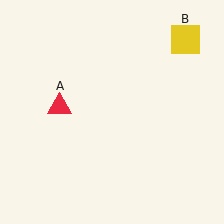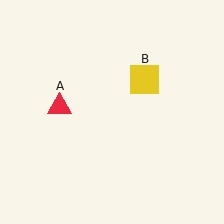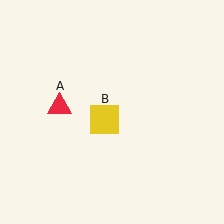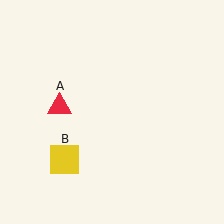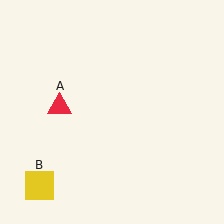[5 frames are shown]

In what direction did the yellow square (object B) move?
The yellow square (object B) moved down and to the left.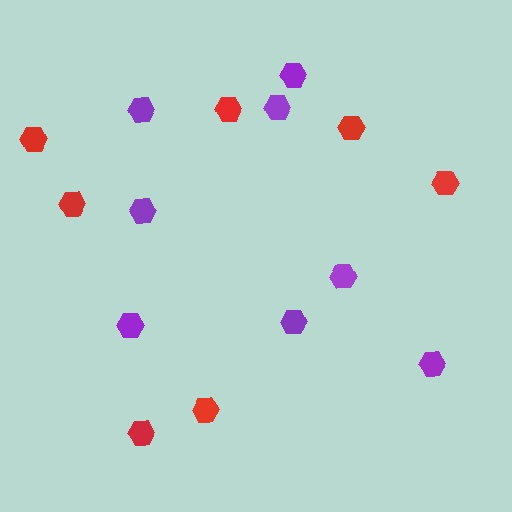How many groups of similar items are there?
There are 2 groups: one group of red hexagons (7) and one group of purple hexagons (8).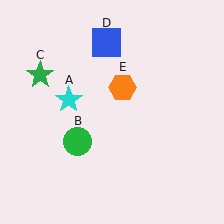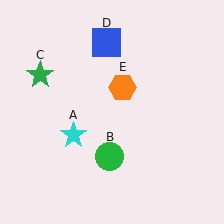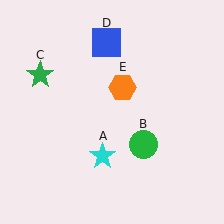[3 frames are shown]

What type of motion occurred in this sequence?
The cyan star (object A), green circle (object B) rotated counterclockwise around the center of the scene.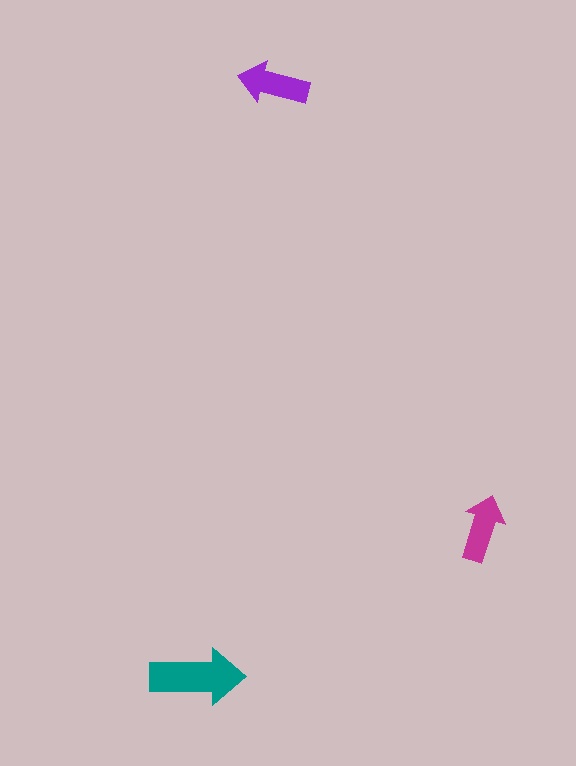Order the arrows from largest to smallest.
the teal one, the purple one, the magenta one.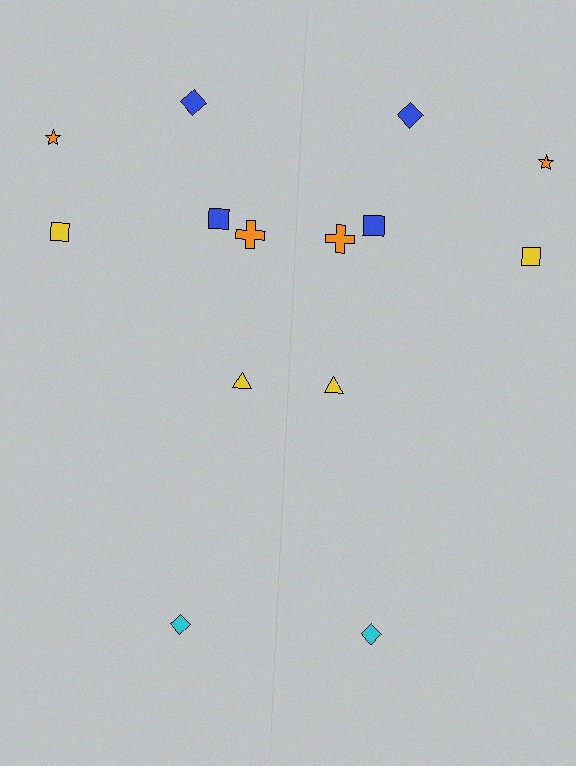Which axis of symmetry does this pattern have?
The pattern has a vertical axis of symmetry running through the center of the image.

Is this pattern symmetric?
Yes, this pattern has bilateral (reflection) symmetry.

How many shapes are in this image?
There are 14 shapes in this image.